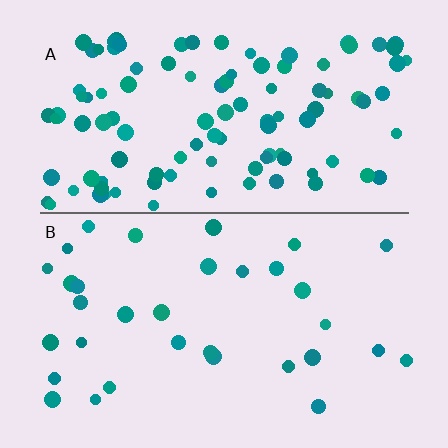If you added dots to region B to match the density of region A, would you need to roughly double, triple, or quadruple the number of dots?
Approximately triple.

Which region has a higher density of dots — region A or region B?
A (the top).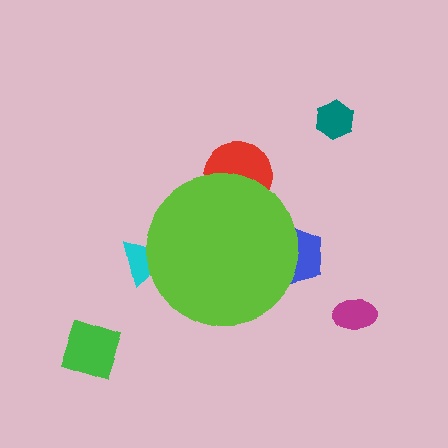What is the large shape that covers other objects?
A lime circle.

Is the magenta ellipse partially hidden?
No, the magenta ellipse is fully visible.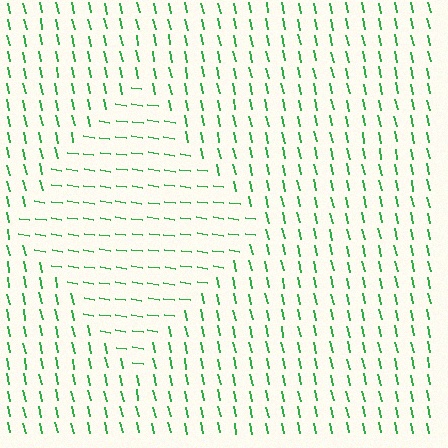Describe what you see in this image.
The image is filled with small green line segments. A diamond region in the image has lines oriented differently from the surrounding lines, creating a visible texture boundary.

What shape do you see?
I see a diamond.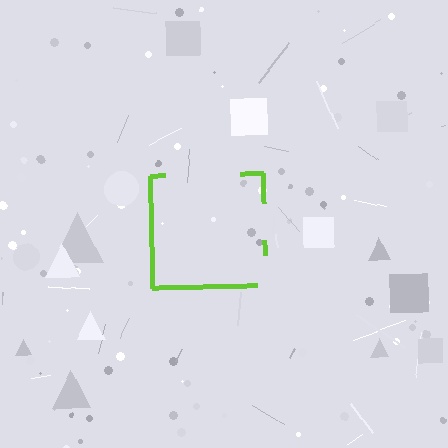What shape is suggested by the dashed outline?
The dashed outline suggests a square.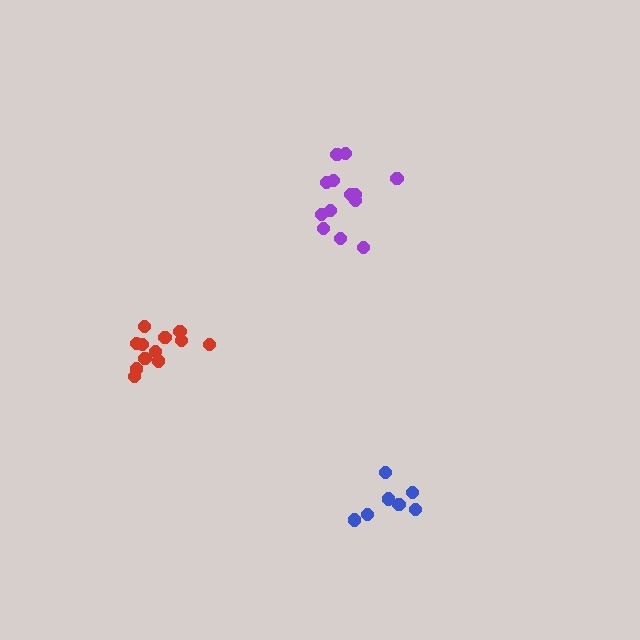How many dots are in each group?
Group 1: 12 dots, Group 2: 13 dots, Group 3: 7 dots (32 total).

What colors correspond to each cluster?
The clusters are colored: red, purple, blue.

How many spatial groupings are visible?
There are 3 spatial groupings.